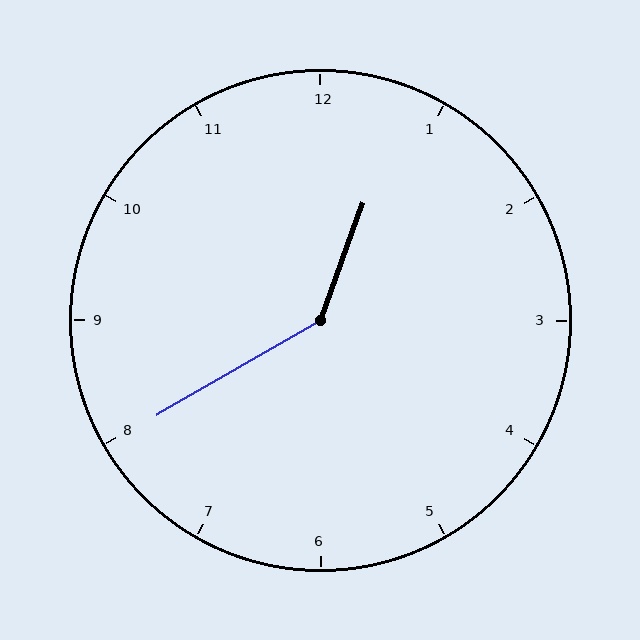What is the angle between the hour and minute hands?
Approximately 140 degrees.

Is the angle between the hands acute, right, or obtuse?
It is obtuse.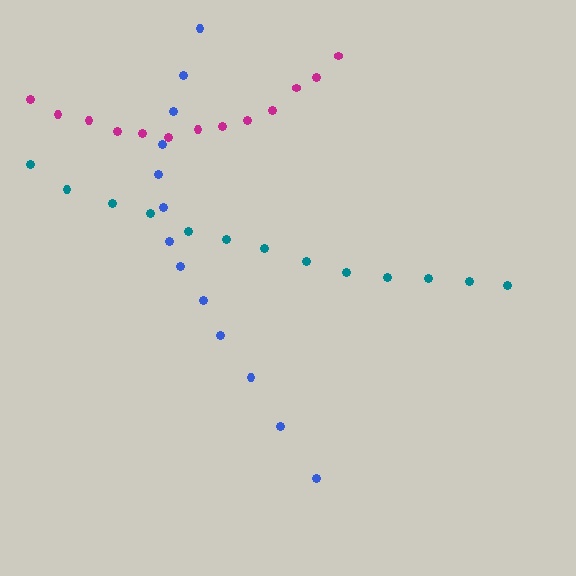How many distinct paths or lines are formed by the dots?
There are 3 distinct paths.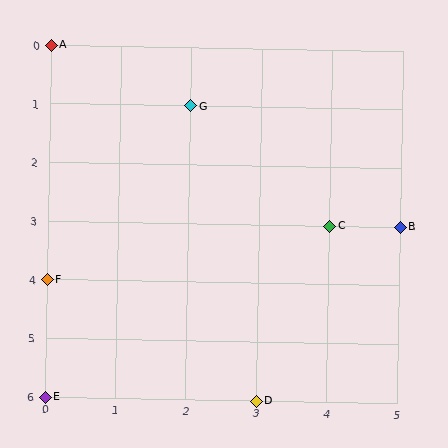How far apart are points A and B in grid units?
Points A and B are 5 columns and 3 rows apart (about 5.8 grid units diagonally).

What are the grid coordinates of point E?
Point E is at grid coordinates (0, 6).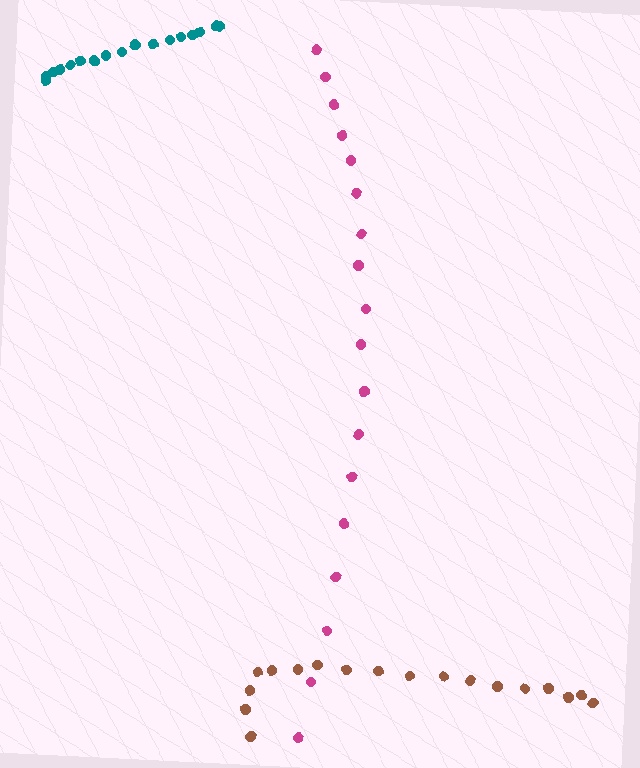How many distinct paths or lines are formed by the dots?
There are 3 distinct paths.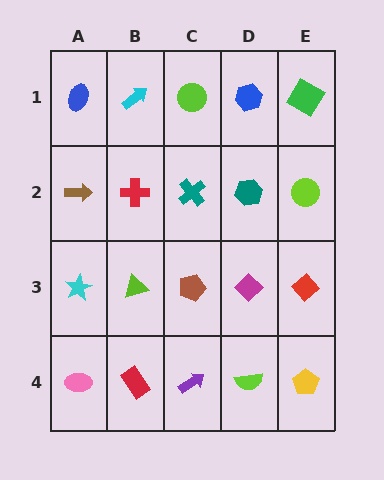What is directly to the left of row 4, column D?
A purple arrow.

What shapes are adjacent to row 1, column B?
A red cross (row 2, column B), a blue ellipse (row 1, column A), a lime circle (row 1, column C).